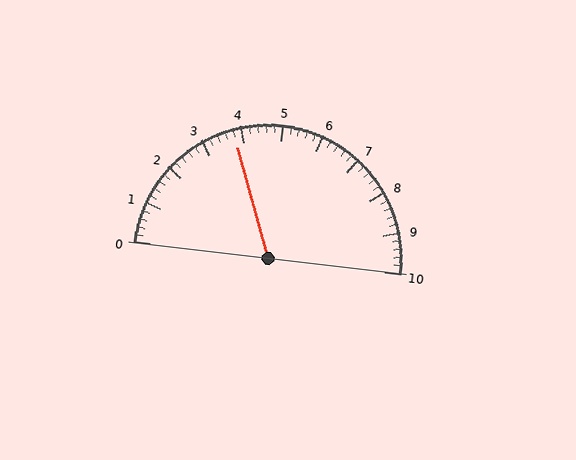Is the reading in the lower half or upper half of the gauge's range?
The reading is in the lower half of the range (0 to 10).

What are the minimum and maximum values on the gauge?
The gauge ranges from 0 to 10.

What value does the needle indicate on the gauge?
The needle indicates approximately 3.8.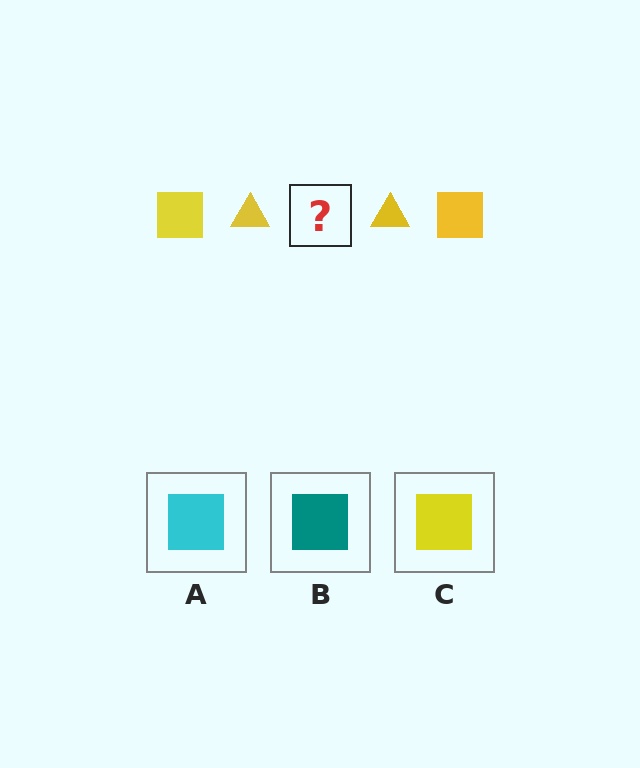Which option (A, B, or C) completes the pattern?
C.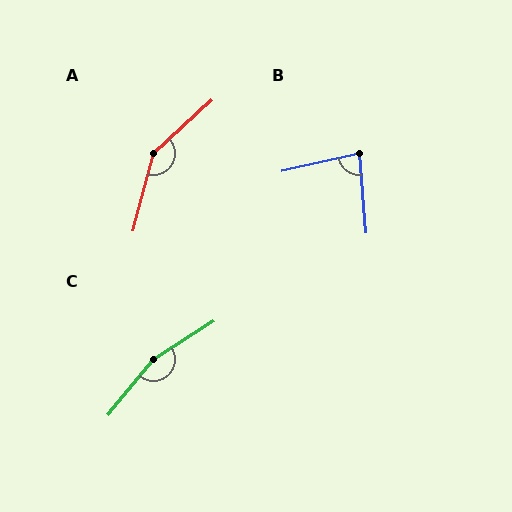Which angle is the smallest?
B, at approximately 82 degrees.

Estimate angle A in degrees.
Approximately 147 degrees.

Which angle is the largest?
C, at approximately 162 degrees.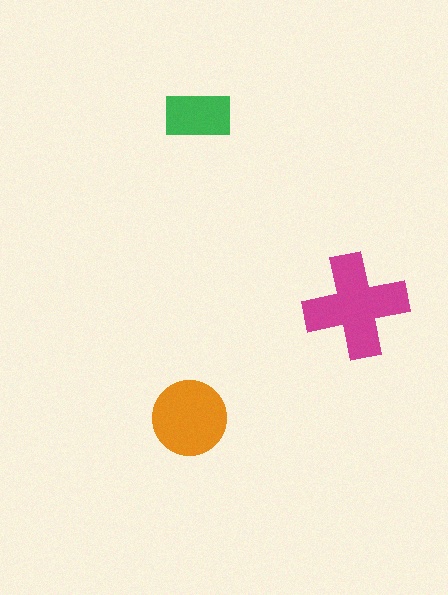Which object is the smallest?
The green rectangle.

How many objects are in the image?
There are 3 objects in the image.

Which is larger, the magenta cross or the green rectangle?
The magenta cross.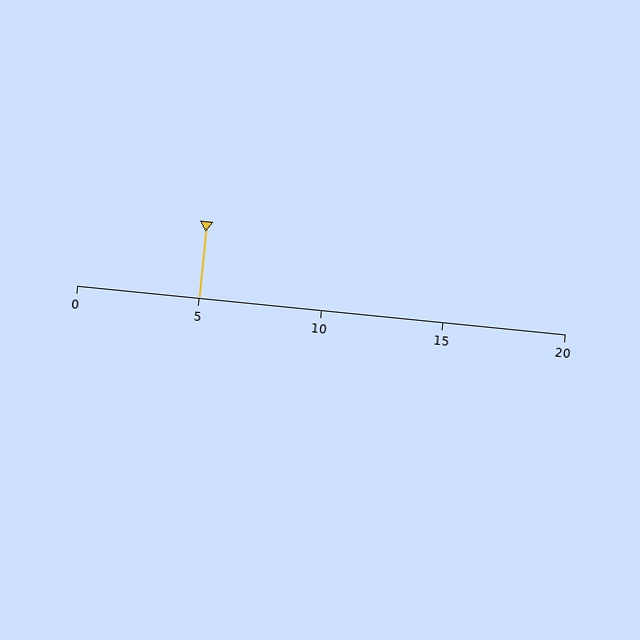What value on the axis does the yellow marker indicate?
The marker indicates approximately 5.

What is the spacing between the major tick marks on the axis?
The major ticks are spaced 5 apart.